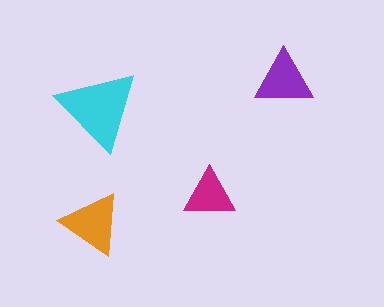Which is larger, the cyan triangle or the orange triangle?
The cyan one.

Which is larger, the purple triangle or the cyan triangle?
The cyan one.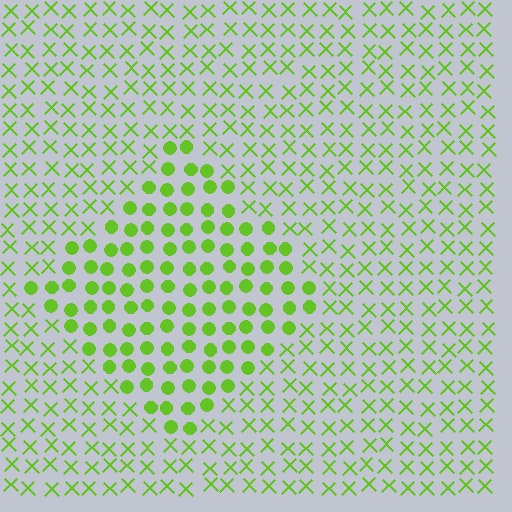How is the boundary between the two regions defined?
The boundary is defined by a change in element shape: circles inside vs. X marks outside. All elements share the same color and spacing.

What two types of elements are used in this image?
The image uses circles inside the diamond region and X marks outside it.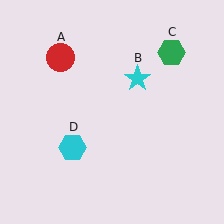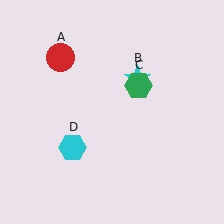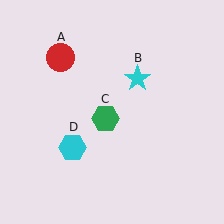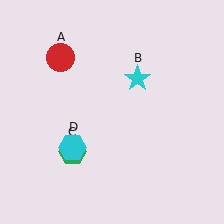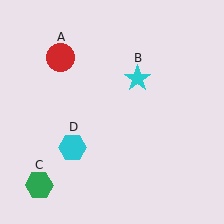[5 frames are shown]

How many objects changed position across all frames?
1 object changed position: green hexagon (object C).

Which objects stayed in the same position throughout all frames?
Red circle (object A) and cyan star (object B) and cyan hexagon (object D) remained stationary.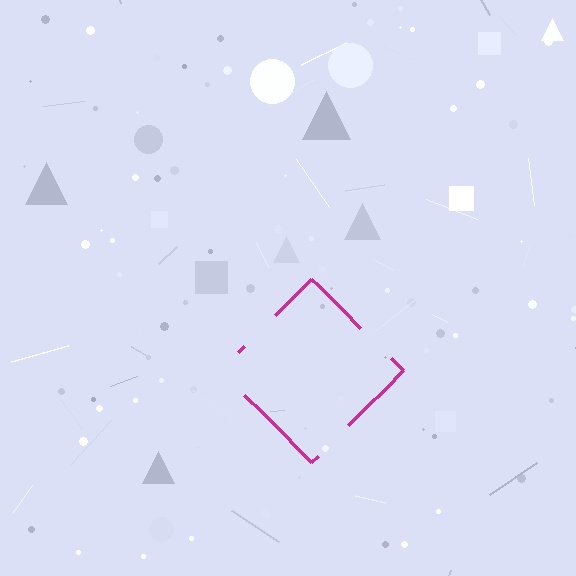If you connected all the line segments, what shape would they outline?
They would outline a diamond.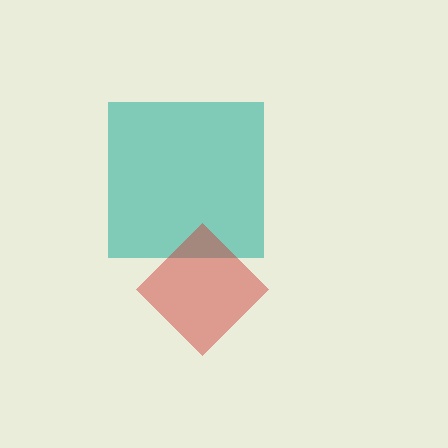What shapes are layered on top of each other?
The layered shapes are: a teal square, a red diamond.